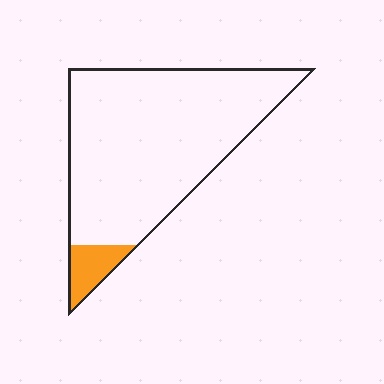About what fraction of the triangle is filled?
About one tenth (1/10).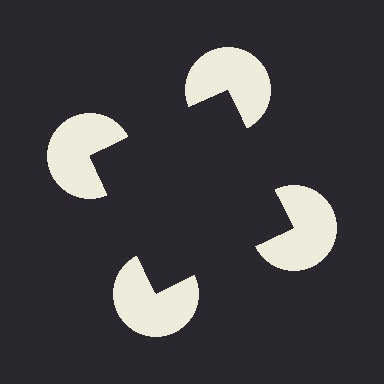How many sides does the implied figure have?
4 sides.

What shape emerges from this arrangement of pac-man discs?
An illusory square — its edges are inferred from the aligned wedge cuts in the pac-man discs, not physically drawn.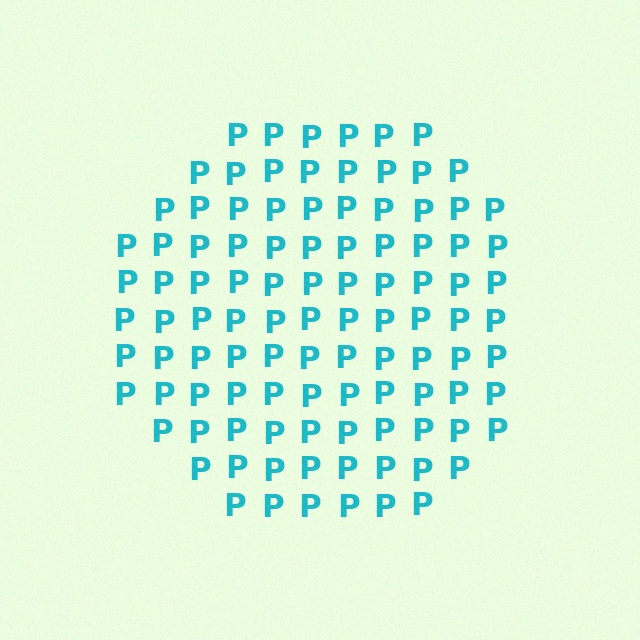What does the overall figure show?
The overall figure shows a circle.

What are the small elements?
The small elements are letter P's.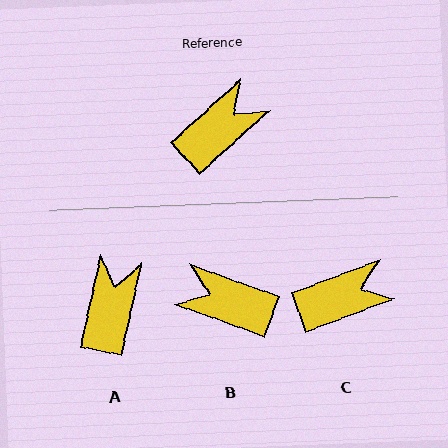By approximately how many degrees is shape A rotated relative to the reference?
Approximately 36 degrees counter-clockwise.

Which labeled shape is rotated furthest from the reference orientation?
B, about 118 degrees away.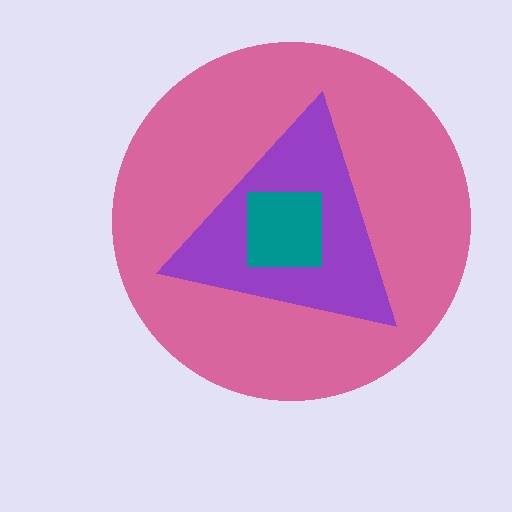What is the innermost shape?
The teal square.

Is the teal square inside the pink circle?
Yes.